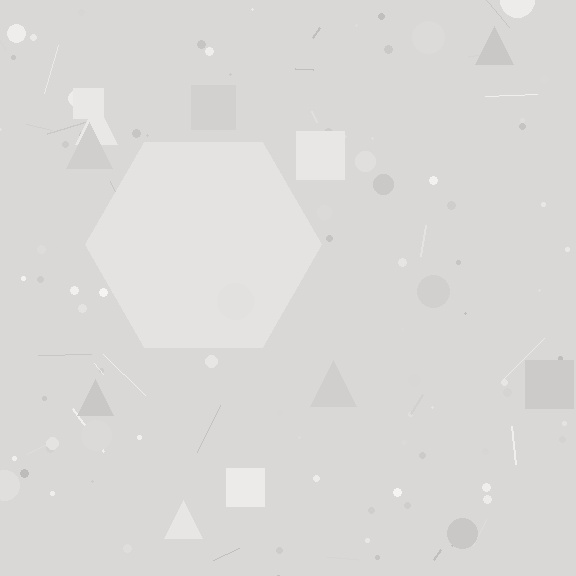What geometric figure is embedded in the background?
A hexagon is embedded in the background.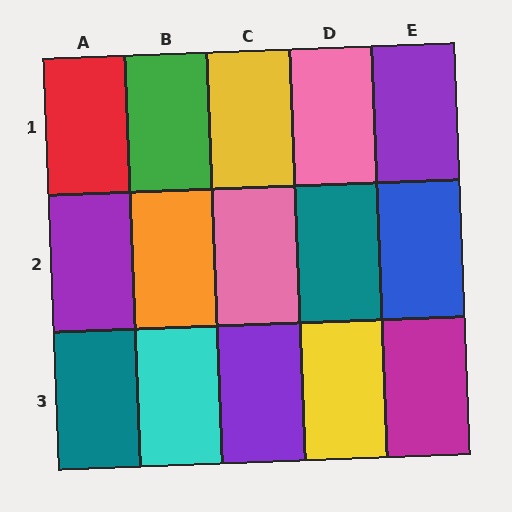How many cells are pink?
2 cells are pink.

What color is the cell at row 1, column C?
Yellow.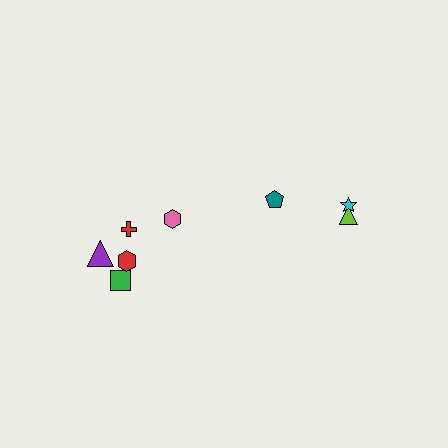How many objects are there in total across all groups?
There are 8 objects.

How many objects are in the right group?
There are 3 objects.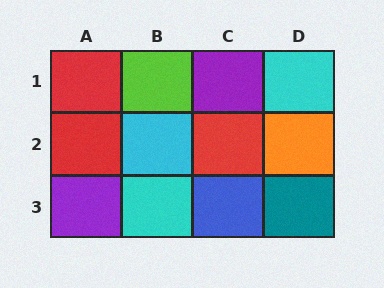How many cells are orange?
1 cell is orange.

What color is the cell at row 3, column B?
Cyan.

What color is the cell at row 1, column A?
Red.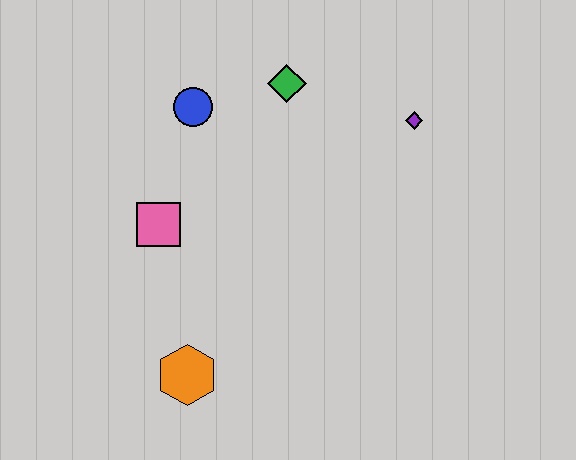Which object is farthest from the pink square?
The purple diamond is farthest from the pink square.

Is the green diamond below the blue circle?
No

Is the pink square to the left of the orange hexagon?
Yes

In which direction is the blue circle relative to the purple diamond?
The blue circle is to the left of the purple diamond.